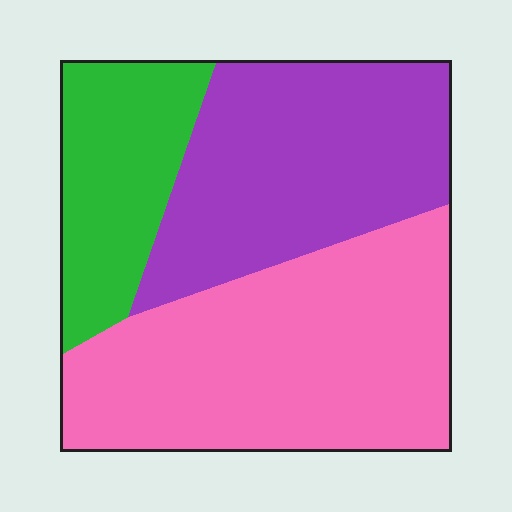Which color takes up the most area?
Pink, at roughly 45%.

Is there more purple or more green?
Purple.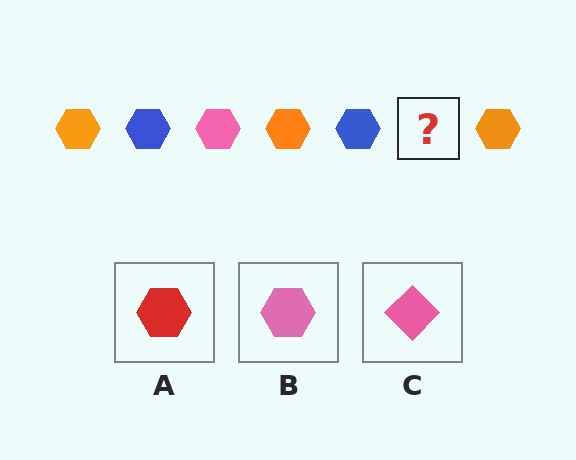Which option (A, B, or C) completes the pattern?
B.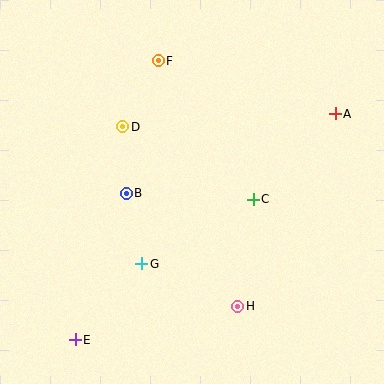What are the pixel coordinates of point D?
Point D is at (123, 127).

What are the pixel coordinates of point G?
Point G is at (142, 264).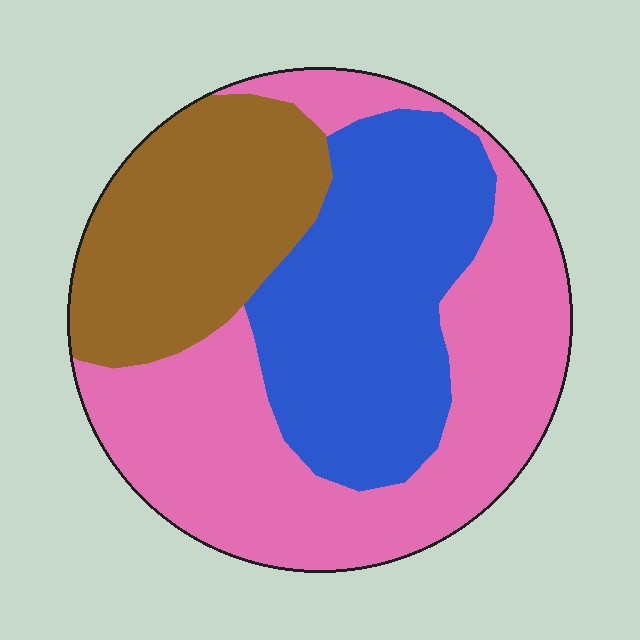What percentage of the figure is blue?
Blue takes up about one third (1/3) of the figure.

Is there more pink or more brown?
Pink.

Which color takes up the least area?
Brown, at roughly 25%.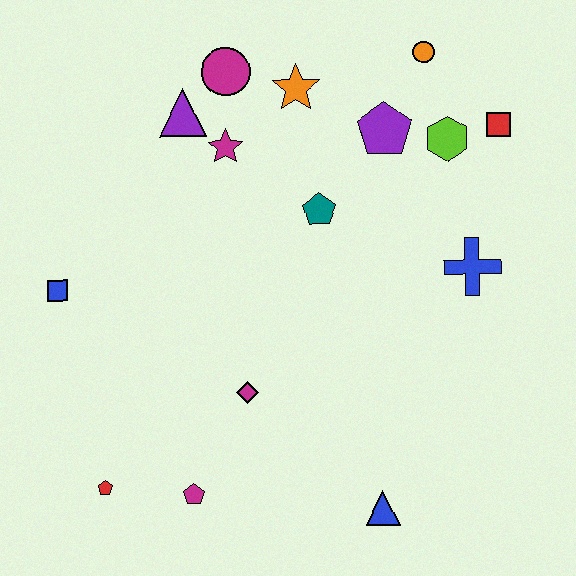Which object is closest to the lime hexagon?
The red square is closest to the lime hexagon.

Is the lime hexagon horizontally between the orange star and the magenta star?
No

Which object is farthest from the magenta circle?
The blue triangle is farthest from the magenta circle.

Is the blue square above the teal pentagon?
No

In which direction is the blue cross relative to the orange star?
The blue cross is below the orange star.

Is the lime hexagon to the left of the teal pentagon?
No